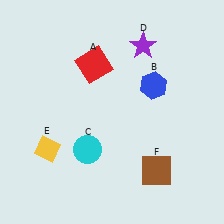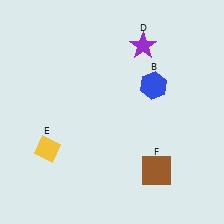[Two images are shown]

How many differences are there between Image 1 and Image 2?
There are 2 differences between the two images.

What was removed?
The red square (A), the cyan circle (C) were removed in Image 2.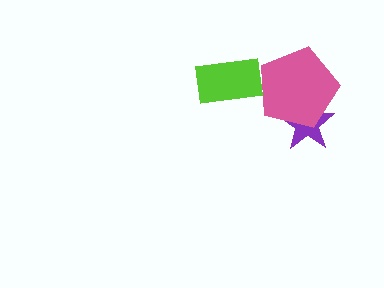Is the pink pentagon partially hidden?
No, no other shape covers it.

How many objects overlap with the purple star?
1 object overlaps with the purple star.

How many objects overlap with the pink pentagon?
1 object overlaps with the pink pentagon.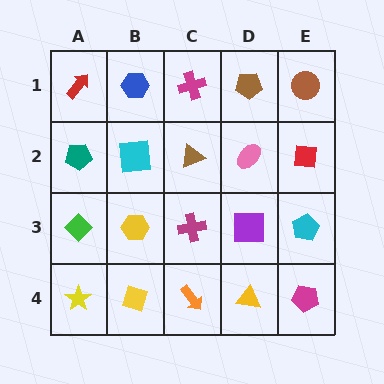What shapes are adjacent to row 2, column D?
A brown pentagon (row 1, column D), a purple square (row 3, column D), a brown triangle (row 2, column C), a red square (row 2, column E).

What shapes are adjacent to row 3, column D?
A pink ellipse (row 2, column D), a yellow triangle (row 4, column D), a magenta cross (row 3, column C), a cyan pentagon (row 3, column E).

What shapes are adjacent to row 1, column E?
A red square (row 2, column E), a brown pentagon (row 1, column D).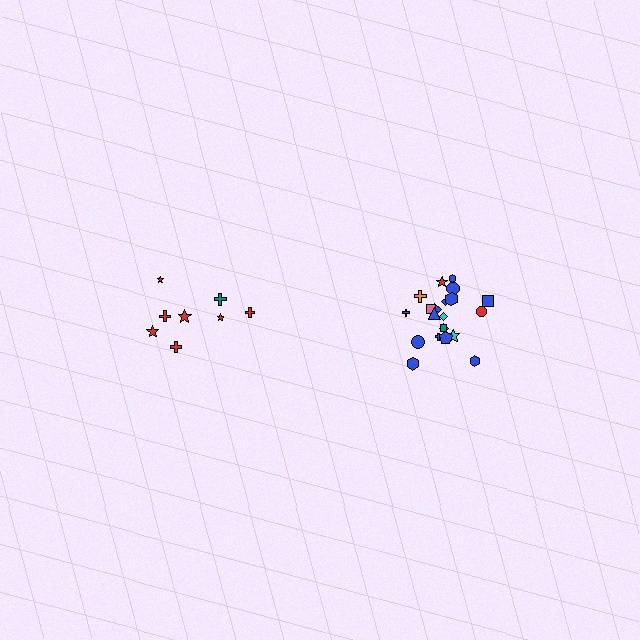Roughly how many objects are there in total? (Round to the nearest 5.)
Roughly 30 objects in total.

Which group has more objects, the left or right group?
The right group.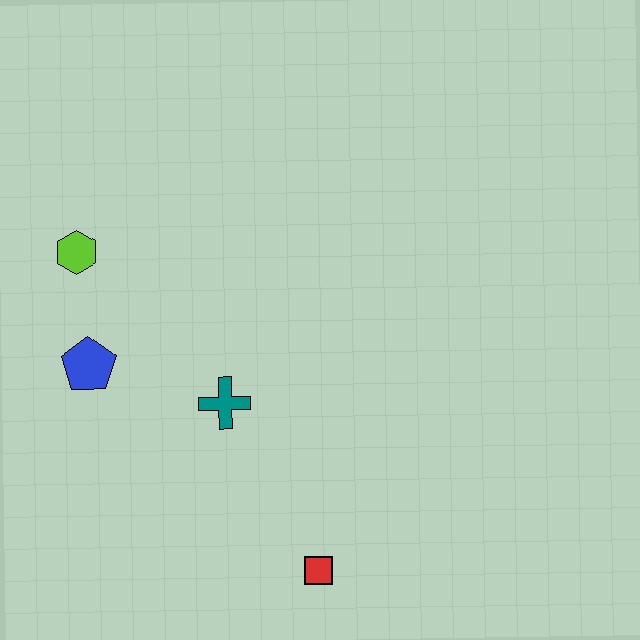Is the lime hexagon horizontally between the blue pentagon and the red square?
No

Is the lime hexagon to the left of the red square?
Yes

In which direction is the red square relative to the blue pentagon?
The red square is to the right of the blue pentagon.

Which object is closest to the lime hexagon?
The blue pentagon is closest to the lime hexagon.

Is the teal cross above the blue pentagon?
No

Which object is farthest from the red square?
The lime hexagon is farthest from the red square.